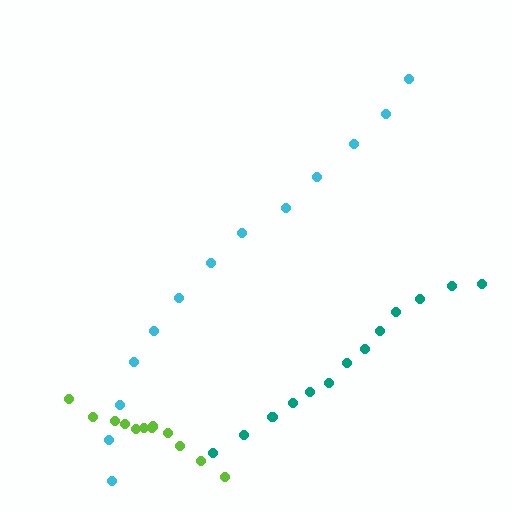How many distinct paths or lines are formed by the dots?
There are 3 distinct paths.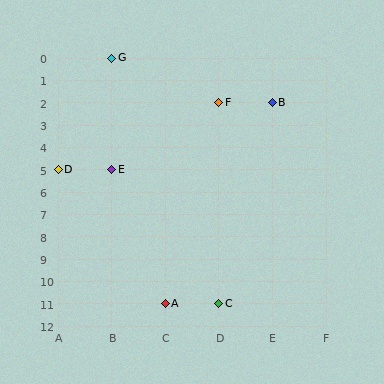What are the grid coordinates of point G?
Point G is at grid coordinates (B, 0).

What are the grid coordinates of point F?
Point F is at grid coordinates (D, 2).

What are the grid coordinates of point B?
Point B is at grid coordinates (E, 2).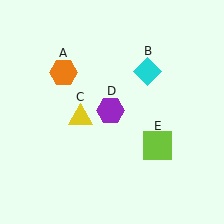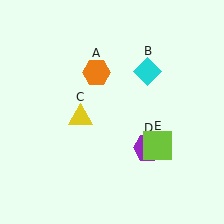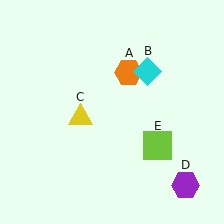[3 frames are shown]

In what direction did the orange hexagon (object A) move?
The orange hexagon (object A) moved right.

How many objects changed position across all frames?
2 objects changed position: orange hexagon (object A), purple hexagon (object D).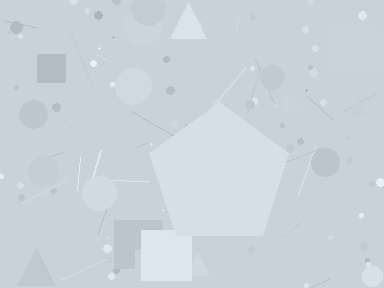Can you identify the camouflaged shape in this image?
The camouflaged shape is a pentagon.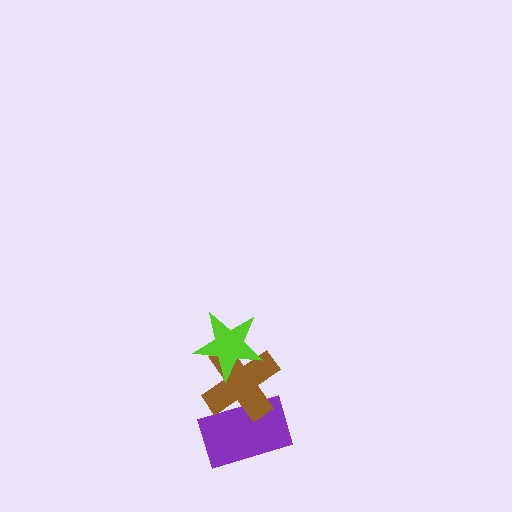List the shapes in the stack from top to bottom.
From top to bottom: the lime star, the brown cross, the purple rectangle.